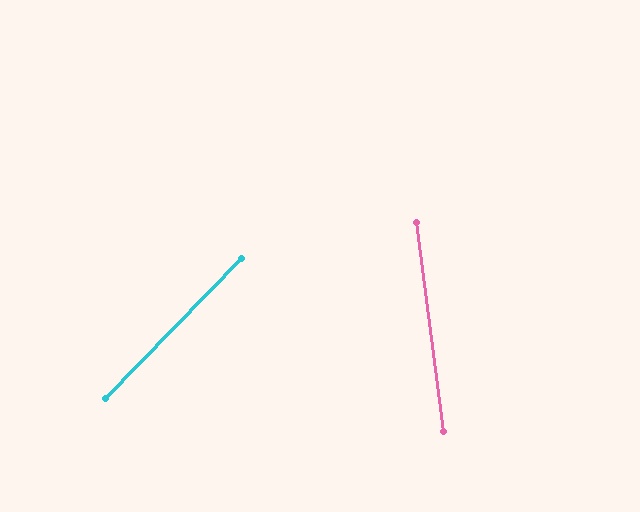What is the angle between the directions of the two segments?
Approximately 52 degrees.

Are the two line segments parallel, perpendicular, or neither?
Neither parallel nor perpendicular — they differ by about 52°.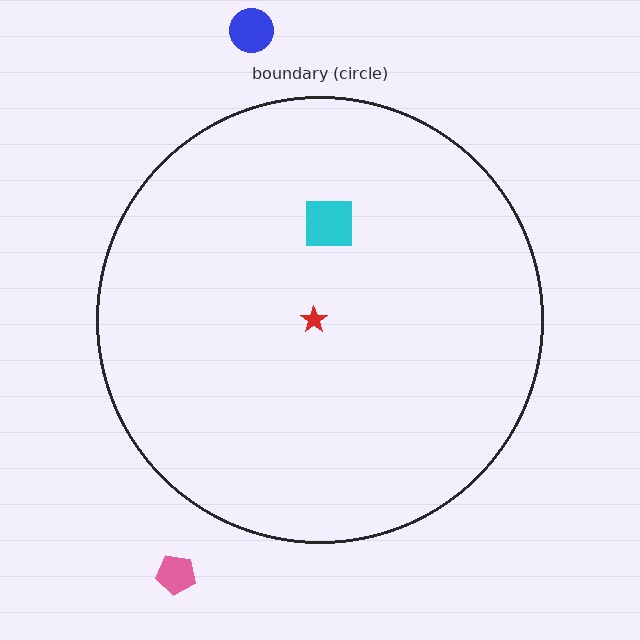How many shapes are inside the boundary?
2 inside, 2 outside.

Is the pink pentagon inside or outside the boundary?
Outside.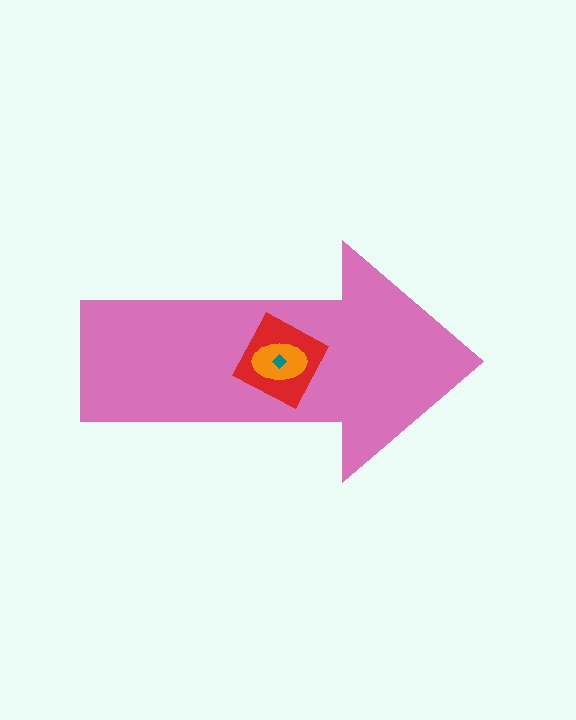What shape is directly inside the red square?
The orange ellipse.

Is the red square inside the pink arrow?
Yes.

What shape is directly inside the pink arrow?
The red square.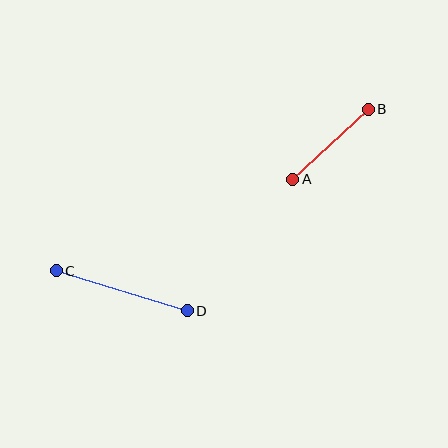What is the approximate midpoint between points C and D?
The midpoint is at approximately (122, 291) pixels.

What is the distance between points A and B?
The distance is approximately 103 pixels.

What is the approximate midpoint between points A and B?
The midpoint is at approximately (331, 144) pixels.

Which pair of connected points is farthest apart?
Points C and D are farthest apart.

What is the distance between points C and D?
The distance is approximately 137 pixels.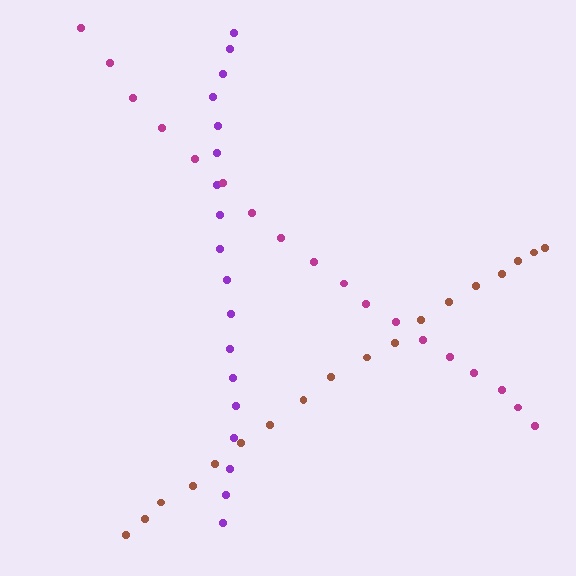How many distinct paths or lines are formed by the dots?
There are 3 distinct paths.